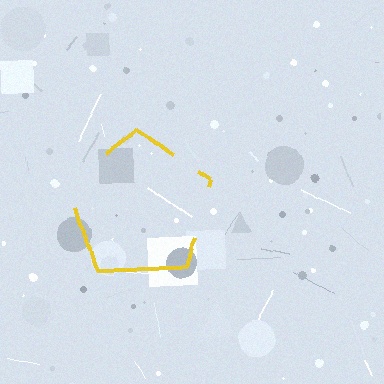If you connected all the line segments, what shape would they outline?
They would outline a pentagon.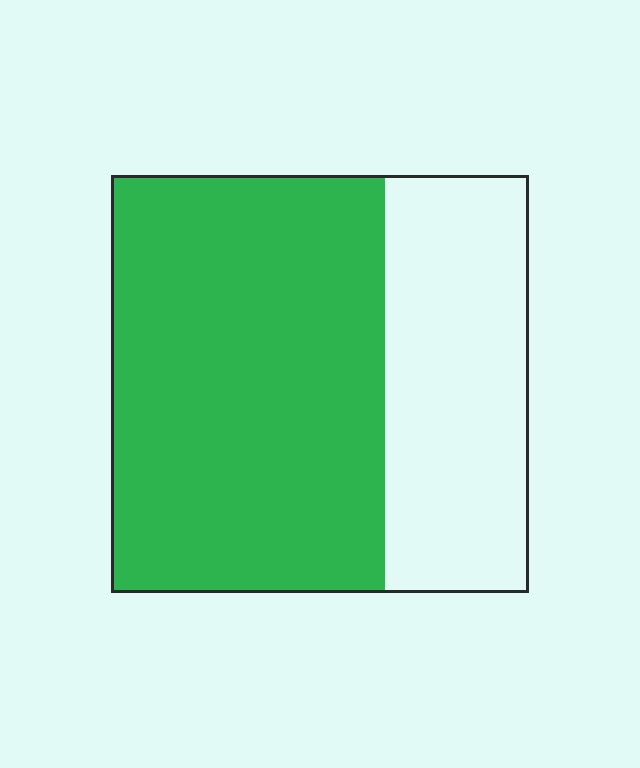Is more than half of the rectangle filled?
Yes.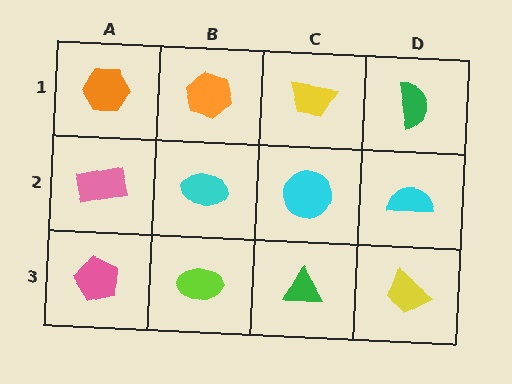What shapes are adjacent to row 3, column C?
A cyan circle (row 2, column C), a lime ellipse (row 3, column B), a yellow trapezoid (row 3, column D).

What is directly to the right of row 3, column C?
A yellow trapezoid.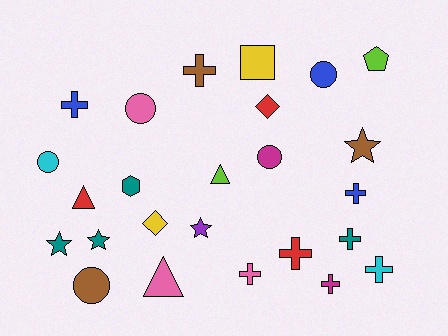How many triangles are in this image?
There are 3 triangles.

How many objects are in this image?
There are 25 objects.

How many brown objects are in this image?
There are 3 brown objects.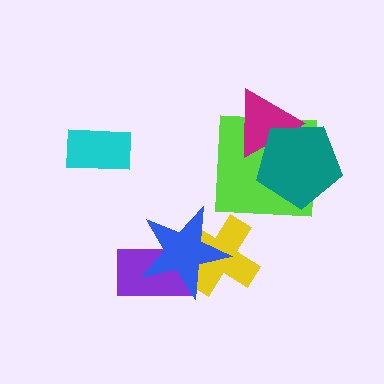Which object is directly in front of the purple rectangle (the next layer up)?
The yellow cross is directly in front of the purple rectangle.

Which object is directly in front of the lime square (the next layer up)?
The magenta triangle is directly in front of the lime square.